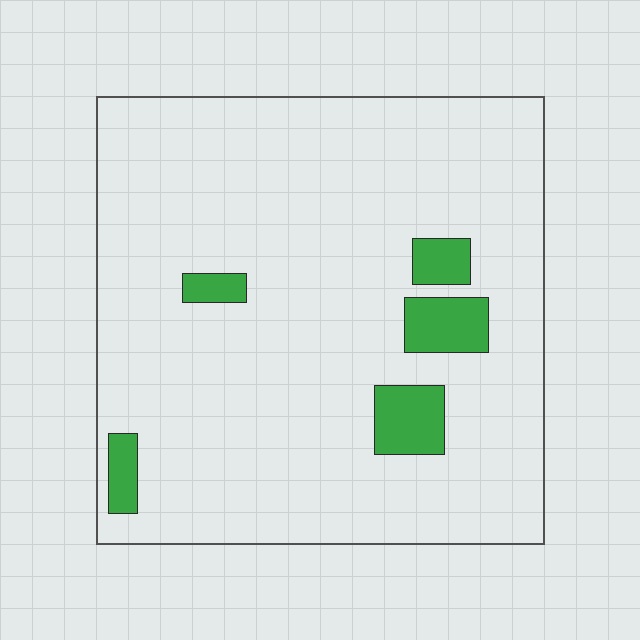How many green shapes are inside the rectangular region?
5.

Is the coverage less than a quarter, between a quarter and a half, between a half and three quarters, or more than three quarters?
Less than a quarter.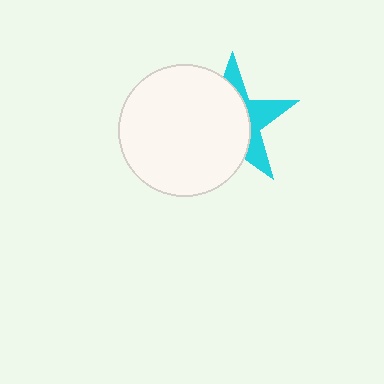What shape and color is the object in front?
The object in front is a white circle.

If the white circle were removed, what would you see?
You would see the complete cyan star.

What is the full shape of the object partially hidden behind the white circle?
The partially hidden object is a cyan star.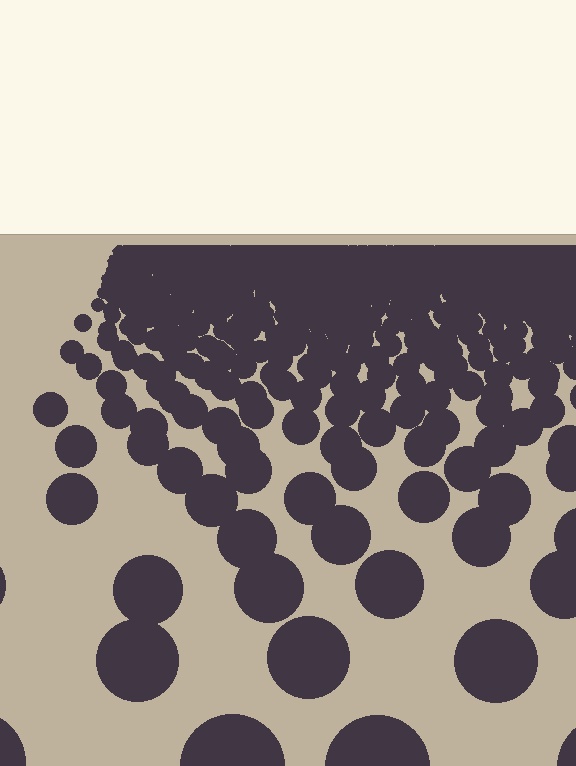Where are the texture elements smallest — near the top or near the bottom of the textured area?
Near the top.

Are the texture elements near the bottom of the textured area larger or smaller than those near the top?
Larger. Near the bottom, elements are closer to the viewer and appear at a bigger on-screen size.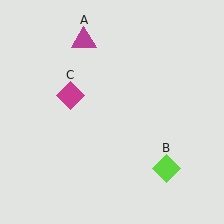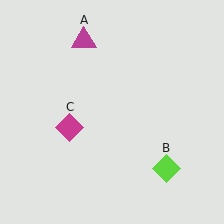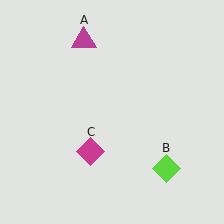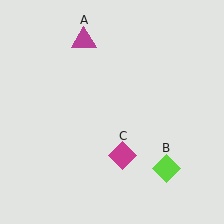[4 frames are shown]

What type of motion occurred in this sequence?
The magenta diamond (object C) rotated counterclockwise around the center of the scene.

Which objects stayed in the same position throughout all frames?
Magenta triangle (object A) and lime diamond (object B) remained stationary.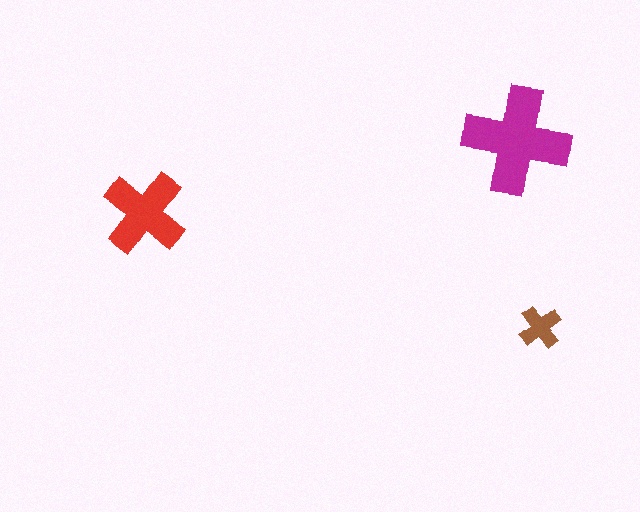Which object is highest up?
The magenta cross is topmost.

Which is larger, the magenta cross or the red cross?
The magenta one.